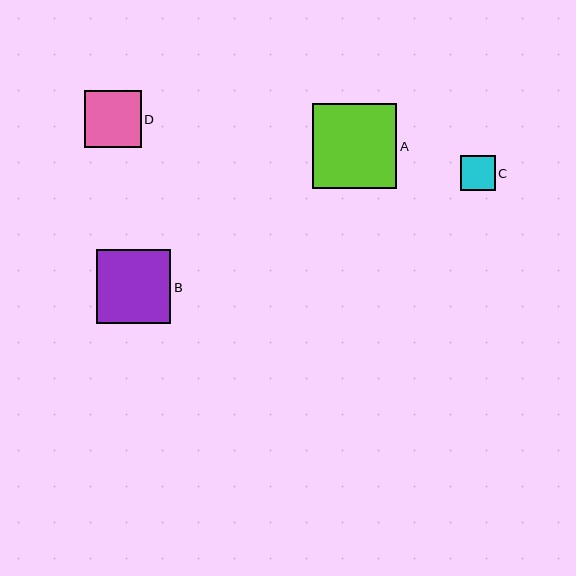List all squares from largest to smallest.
From largest to smallest: A, B, D, C.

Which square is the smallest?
Square C is the smallest with a size of approximately 35 pixels.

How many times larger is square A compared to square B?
Square A is approximately 1.1 times the size of square B.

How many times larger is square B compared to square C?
Square B is approximately 2.1 times the size of square C.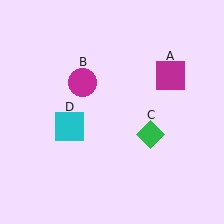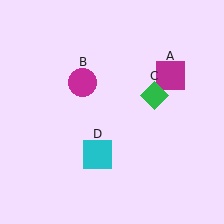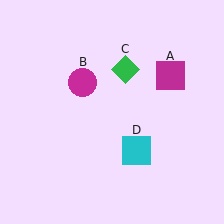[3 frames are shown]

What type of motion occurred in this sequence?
The green diamond (object C), cyan square (object D) rotated counterclockwise around the center of the scene.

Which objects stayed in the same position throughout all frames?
Magenta square (object A) and magenta circle (object B) remained stationary.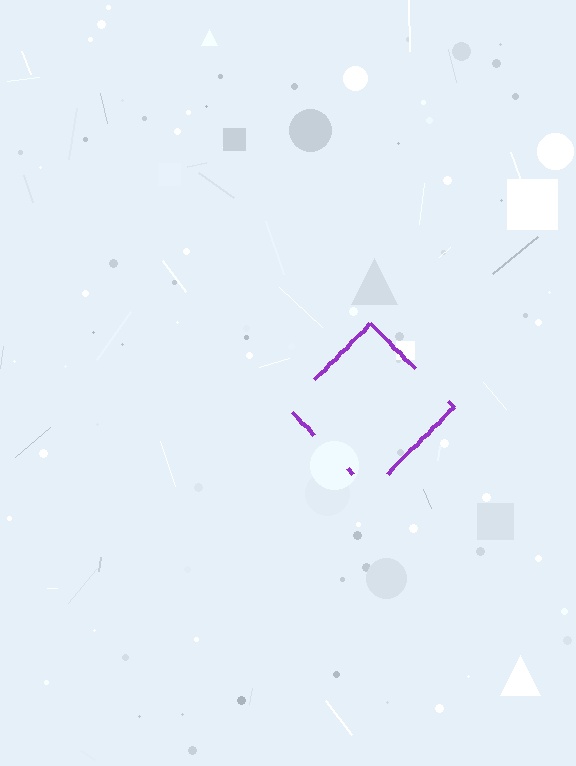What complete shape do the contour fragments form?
The contour fragments form a diamond.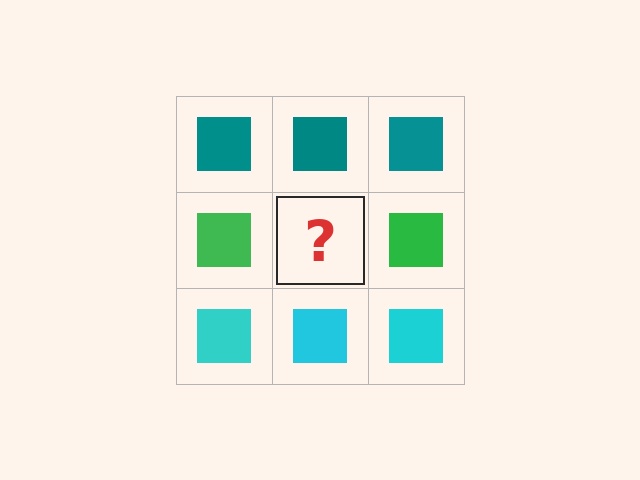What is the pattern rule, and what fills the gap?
The rule is that each row has a consistent color. The gap should be filled with a green square.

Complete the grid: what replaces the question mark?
The question mark should be replaced with a green square.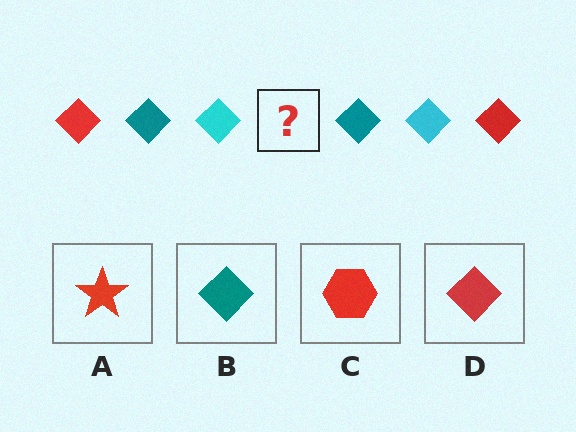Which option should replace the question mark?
Option D.